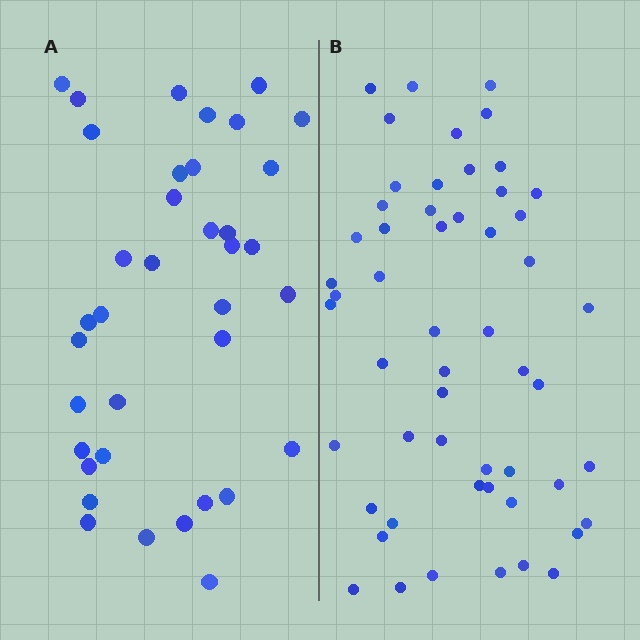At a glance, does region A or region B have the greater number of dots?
Region B (the right region) has more dots.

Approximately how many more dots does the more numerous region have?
Region B has approximately 15 more dots than region A.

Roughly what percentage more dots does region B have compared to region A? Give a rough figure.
About 45% more.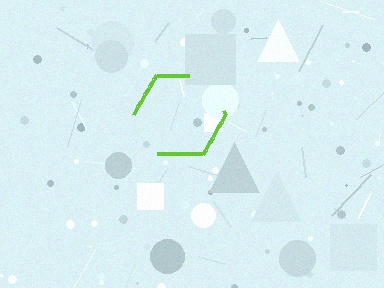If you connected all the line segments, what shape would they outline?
They would outline a hexagon.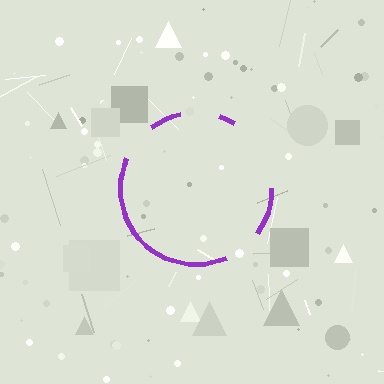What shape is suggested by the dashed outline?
The dashed outline suggests a circle.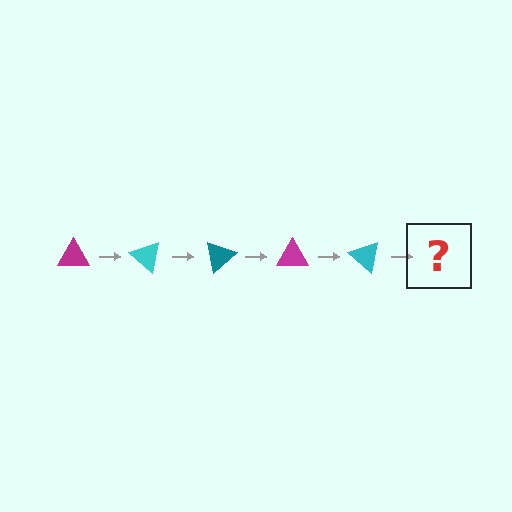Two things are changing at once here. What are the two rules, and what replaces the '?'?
The two rules are that it rotates 40 degrees each step and the color cycles through magenta, cyan, and teal. The '?' should be a teal triangle, rotated 200 degrees from the start.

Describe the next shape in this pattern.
It should be a teal triangle, rotated 200 degrees from the start.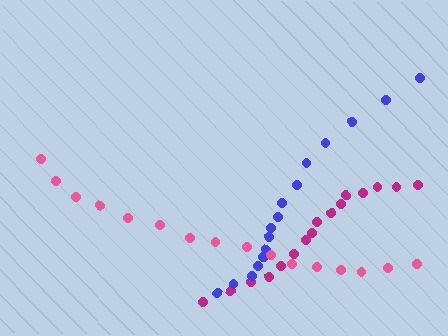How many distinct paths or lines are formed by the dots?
There are 3 distinct paths.